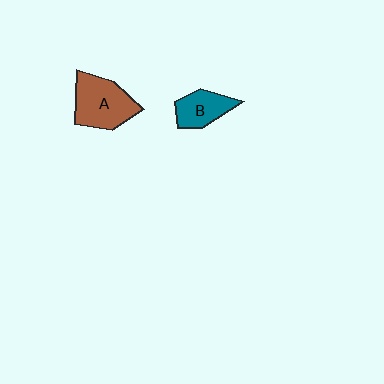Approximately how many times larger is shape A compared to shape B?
Approximately 1.6 times.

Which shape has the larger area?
Shape A (brown).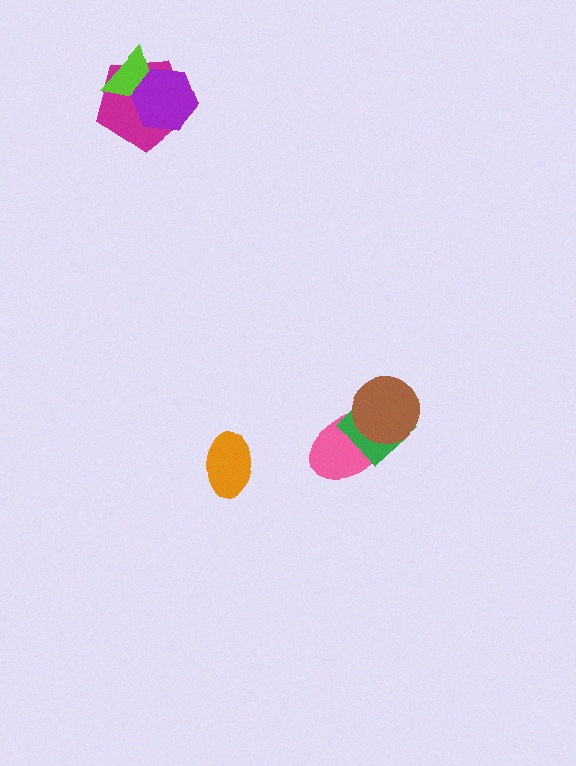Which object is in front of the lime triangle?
The purple hexagon is in front of the lime triangle.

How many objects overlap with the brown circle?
2 objects overlap with the brown circle.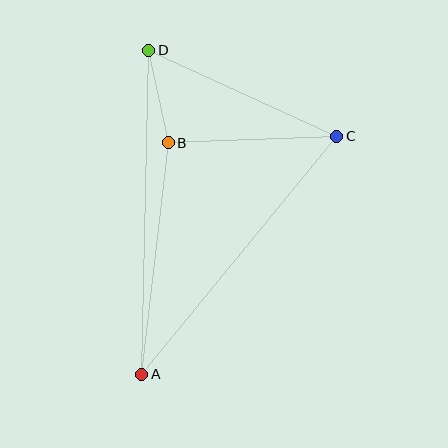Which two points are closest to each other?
Points B and D are closest to each other.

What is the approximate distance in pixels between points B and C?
The distance between B and C is approximately 168 pixels.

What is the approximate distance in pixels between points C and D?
The distance between C and D is approximately 207 pixels.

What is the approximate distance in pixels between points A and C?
The distance between A and C is approximately 308 pixels.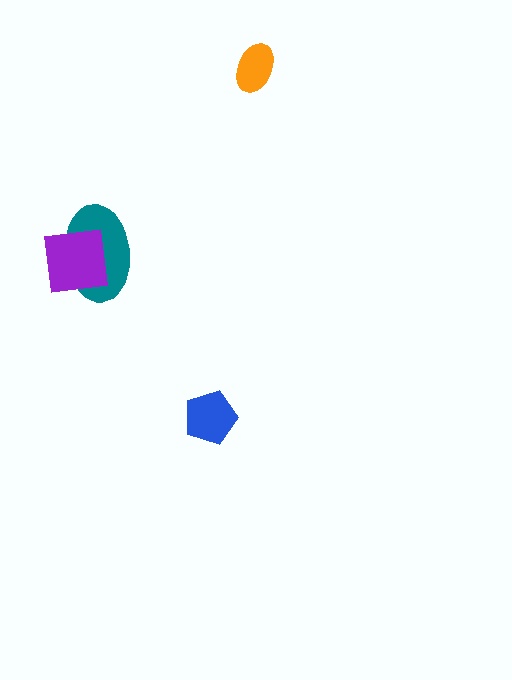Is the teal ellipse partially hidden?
Yes, it is partially covered by another shape.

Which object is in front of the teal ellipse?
The purple square is in front of the teal ellipse.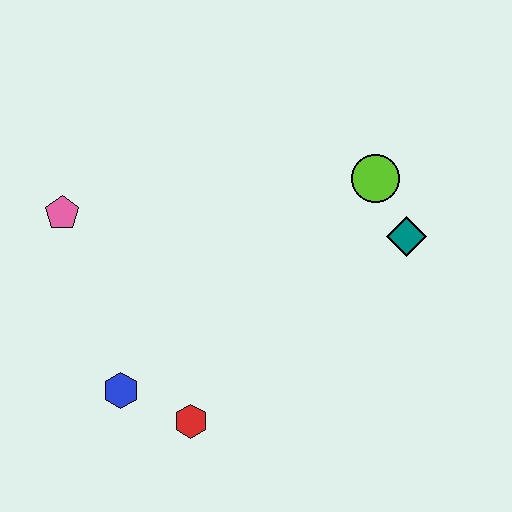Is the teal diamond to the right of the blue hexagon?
Yes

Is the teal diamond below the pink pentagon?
Yes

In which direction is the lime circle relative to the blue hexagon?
The lime circle is to the right of the blue hexagon.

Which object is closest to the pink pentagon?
The blue hexagon is closest to the pink pentagon.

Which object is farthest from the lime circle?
The blue hexagon is farthest from the lime circle.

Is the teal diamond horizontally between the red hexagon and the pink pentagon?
No